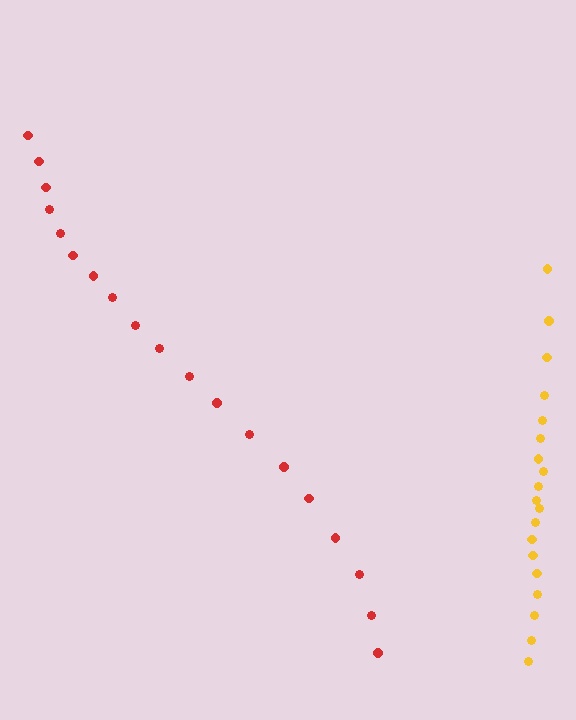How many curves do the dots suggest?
There are 2 distinct paths.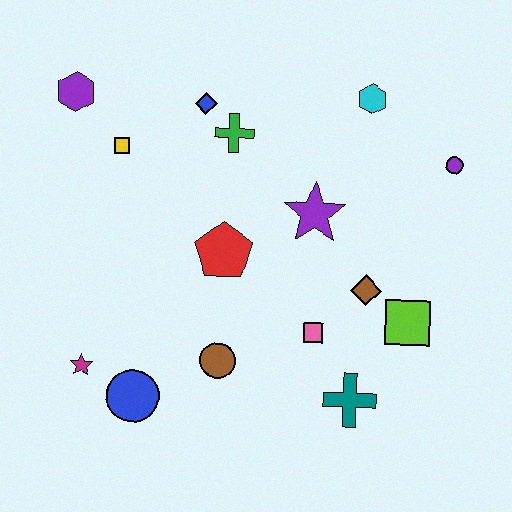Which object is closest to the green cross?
The blue diamond is closest to the green cross.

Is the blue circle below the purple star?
Yes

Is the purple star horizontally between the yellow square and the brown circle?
No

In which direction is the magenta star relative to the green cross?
The magenta star is below the green cross.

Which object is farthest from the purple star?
The magenta star is farthest from the purple star.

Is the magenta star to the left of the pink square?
Yes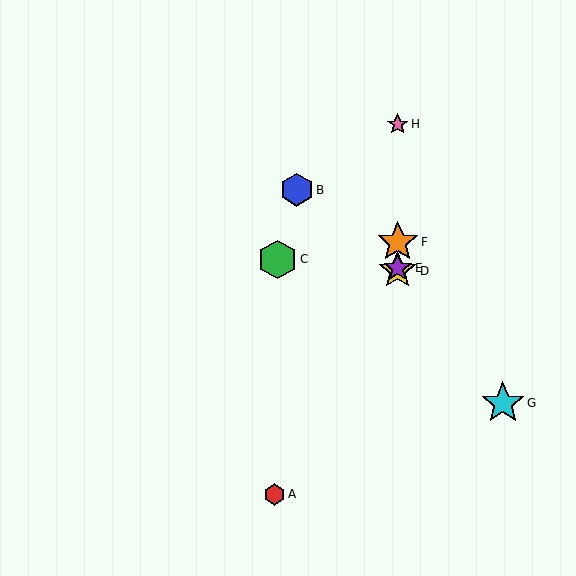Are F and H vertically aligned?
Yes, both are at x≈398.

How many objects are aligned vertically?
4 objects (D, E, F, H) are aligned vertically.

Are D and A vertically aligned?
No, D is at x≈398 and A is at x≈275.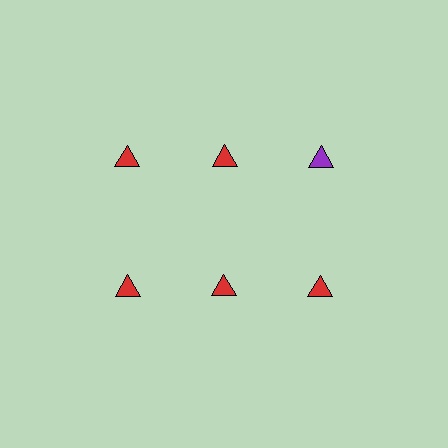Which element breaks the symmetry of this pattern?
The purple triangle in the top row, center column breaks the symmetry. All other shapes are red triangles.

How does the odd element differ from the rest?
It has a different color: purple instead of red.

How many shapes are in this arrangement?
There are 6 shapes arranged in a grid pattern.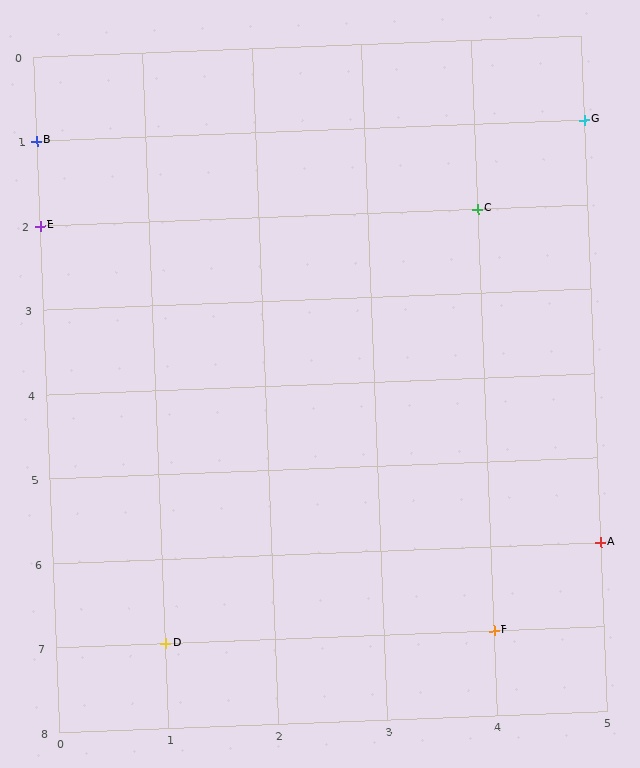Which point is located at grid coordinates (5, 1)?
Point G is at (5, 1).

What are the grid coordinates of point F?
Point F is at grid coordinates (4, 7).